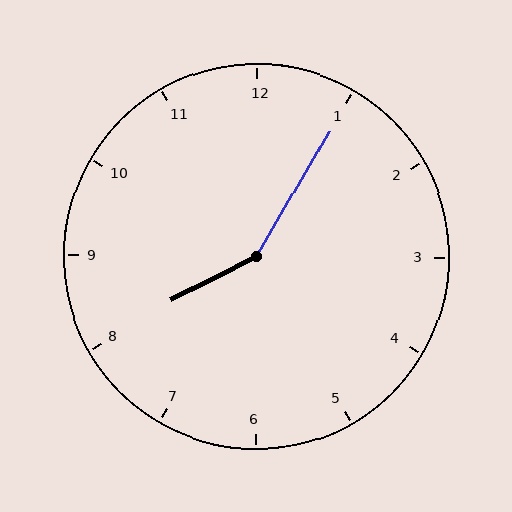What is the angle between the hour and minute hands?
Approximately 148 degrees.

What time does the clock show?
8:05.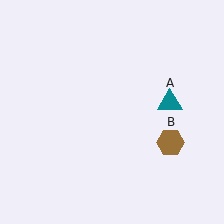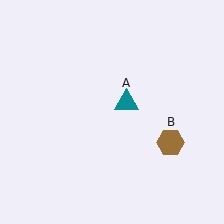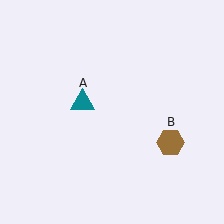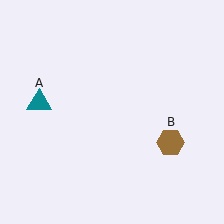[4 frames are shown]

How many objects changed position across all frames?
1 object changed position: teal triangle (object A).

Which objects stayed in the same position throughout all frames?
Brown hexagon (object B) remained stationary.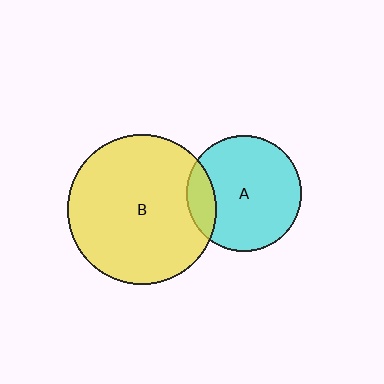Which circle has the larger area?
Circle B (yellow).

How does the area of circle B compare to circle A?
Approximately 1.7 times.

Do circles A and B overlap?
Yes.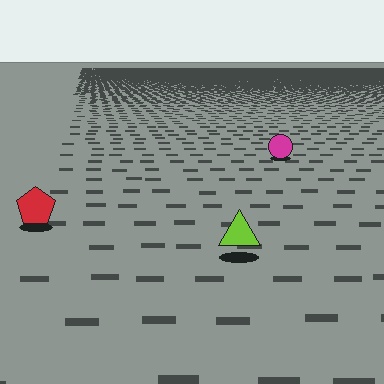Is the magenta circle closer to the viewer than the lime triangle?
No. The lime triangle is closer — you can tell from the texture gradient: the ground texture is coarser near it.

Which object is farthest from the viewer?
The magenta circle is farthest from the viewer. It appears smaller and the ground texture around it is denser.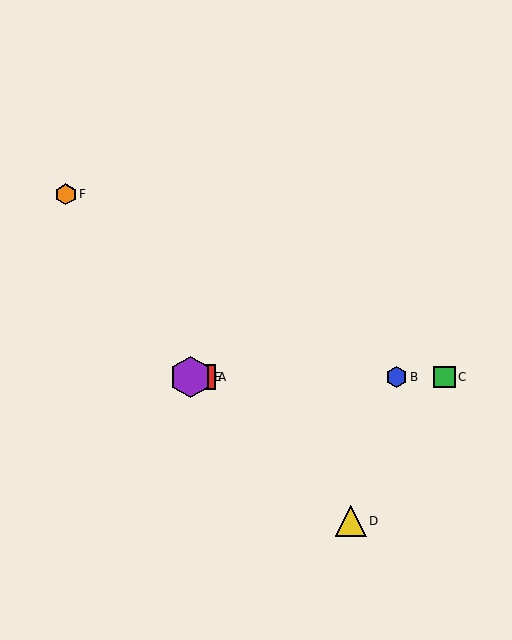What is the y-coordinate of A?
Object A is at y≈377.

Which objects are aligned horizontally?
Objects A, B, C, E are aligned horizontally.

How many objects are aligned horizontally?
4 objects (A, B, C, E) are aligned horizontally.